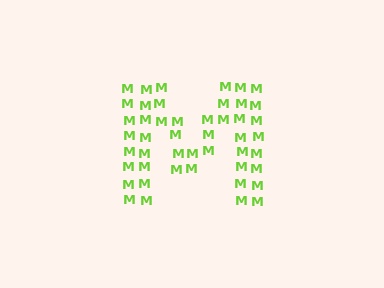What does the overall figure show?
The overall figure shows the letter M.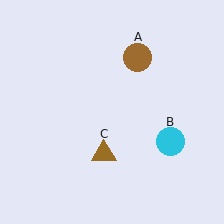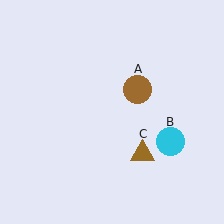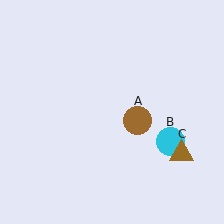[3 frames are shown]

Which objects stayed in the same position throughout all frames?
Cyan circle (object B) remained stationary.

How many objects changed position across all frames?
2 objects changed position: brown circle (object A), brown triangle (object C).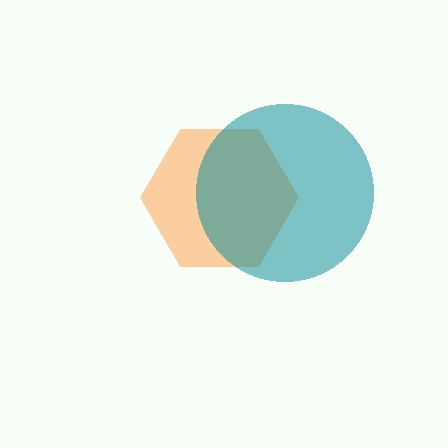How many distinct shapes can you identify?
There are 2 distinct shapes: an orange hexagon, a teal circle.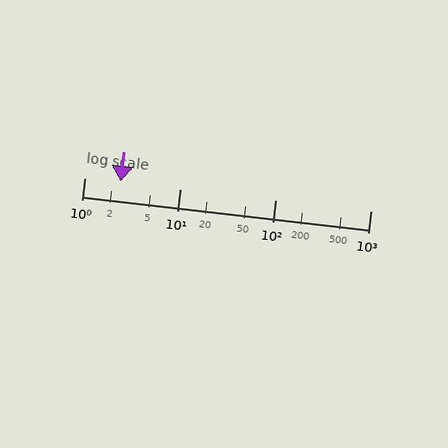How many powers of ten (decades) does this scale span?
The scale spans 3 decades, from 1 to 1000.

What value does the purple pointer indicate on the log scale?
The pointer indicates approximately 2.4.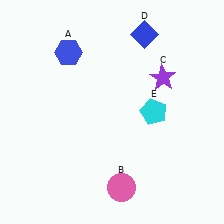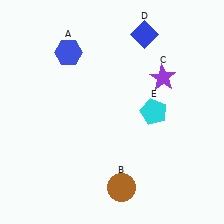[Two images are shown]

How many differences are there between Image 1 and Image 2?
There is 1 difference between the two images.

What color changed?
The circle (B) changed from pink in Image 1 to brown in Image 2.